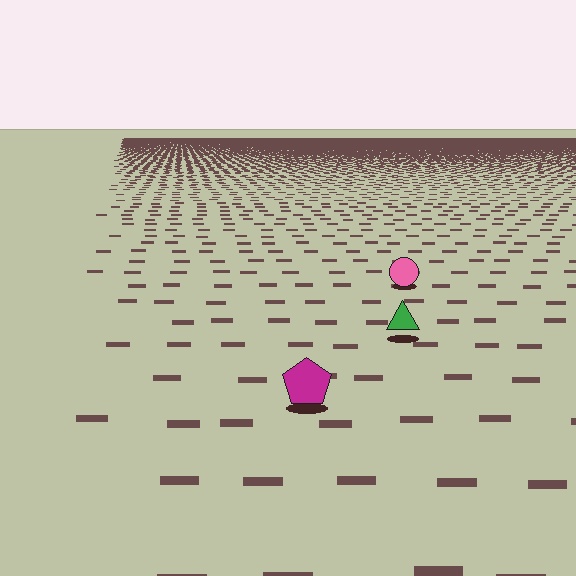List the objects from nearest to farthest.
From nearest to farthest: the magenta pentagon, the green triangle, the pink circle.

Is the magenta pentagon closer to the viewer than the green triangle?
Yes. The magenta pentagon is closer — you can tell from the texture gradient: the ground texture is coarser near it.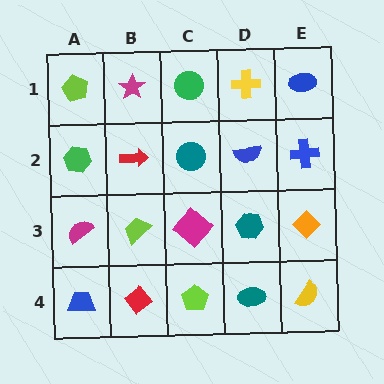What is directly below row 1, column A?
A green hexagon.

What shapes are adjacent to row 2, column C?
A green circle (row 1, column C), a magenta diamond (row 3, column C), a red arrow (row 2, column B), a blue semicircle (row 2, column D).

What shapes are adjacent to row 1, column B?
A red arrow (row 2, column B), a lime pentagon (row 1, column A), a green circle (row 1, column C).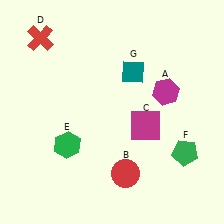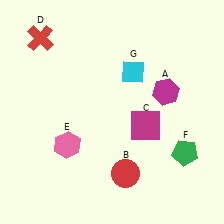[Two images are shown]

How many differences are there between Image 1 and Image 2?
There are 2 differences between the two images.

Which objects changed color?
E changed from green to pink. G changed from teal to cyan.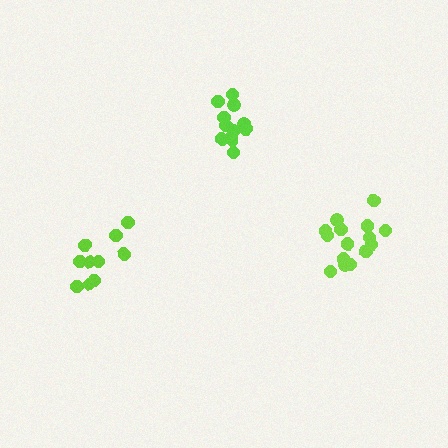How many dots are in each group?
Group 1: 15 dots, Group 2: 10 dots, Group 3: 12 dots (37 total).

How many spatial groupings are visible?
There are 3 spatial groupings.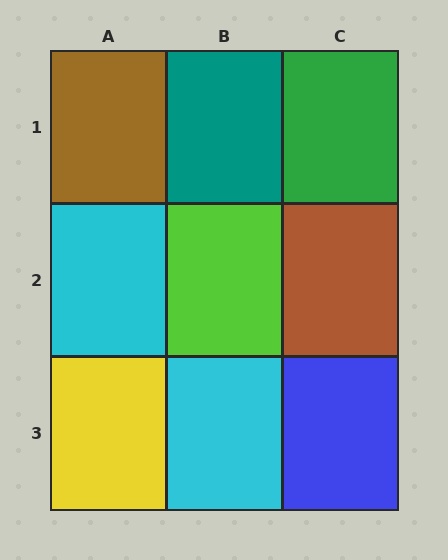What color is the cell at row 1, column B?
Teal.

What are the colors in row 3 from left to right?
Yellow, cyan, blue.